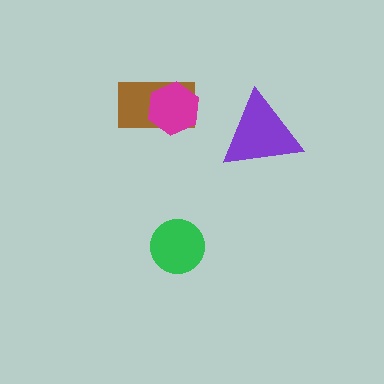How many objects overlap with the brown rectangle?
1 object overlaps with the brown rectangle.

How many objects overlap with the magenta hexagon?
1 object overlaps with the magenta hexagon.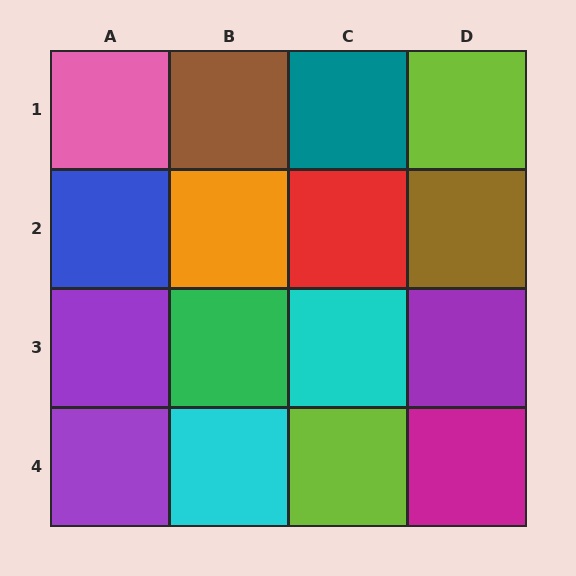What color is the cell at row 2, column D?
Brown.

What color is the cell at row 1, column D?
Lime.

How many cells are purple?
3 cells are purple.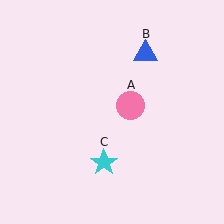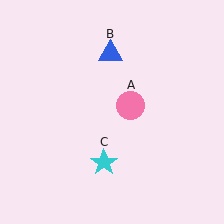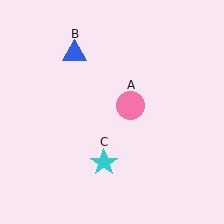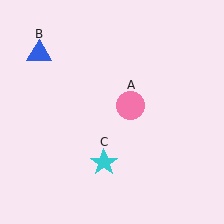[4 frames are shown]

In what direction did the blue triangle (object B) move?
The blue triangle (object B) moved left.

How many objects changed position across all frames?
1 object changed position: blue triangle (object B).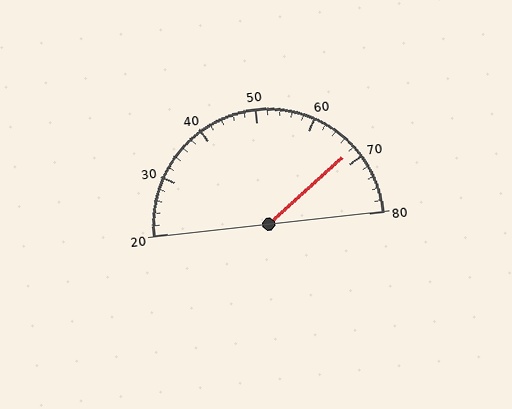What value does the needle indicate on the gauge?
The needle indicates approximately 68.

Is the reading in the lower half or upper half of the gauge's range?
The reading is in the upper half of the range (20 to 80).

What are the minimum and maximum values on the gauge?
The gauge ranges from 20 to 80.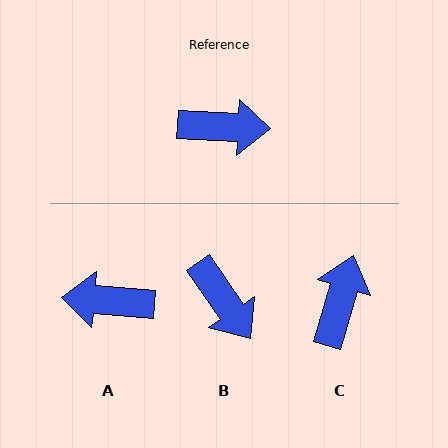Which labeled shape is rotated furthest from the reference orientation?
A, about 178 degrees away.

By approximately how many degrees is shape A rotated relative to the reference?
Approximately 178 degrees counter-clockwise.